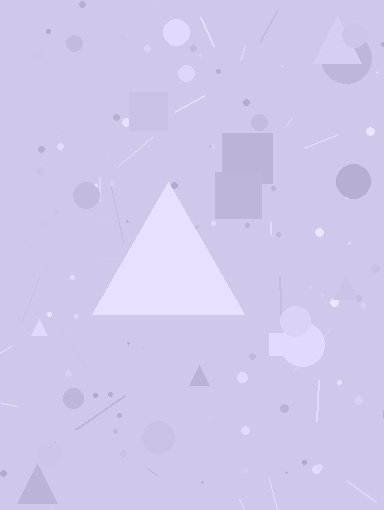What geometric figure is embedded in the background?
A triangle is embedded in the background.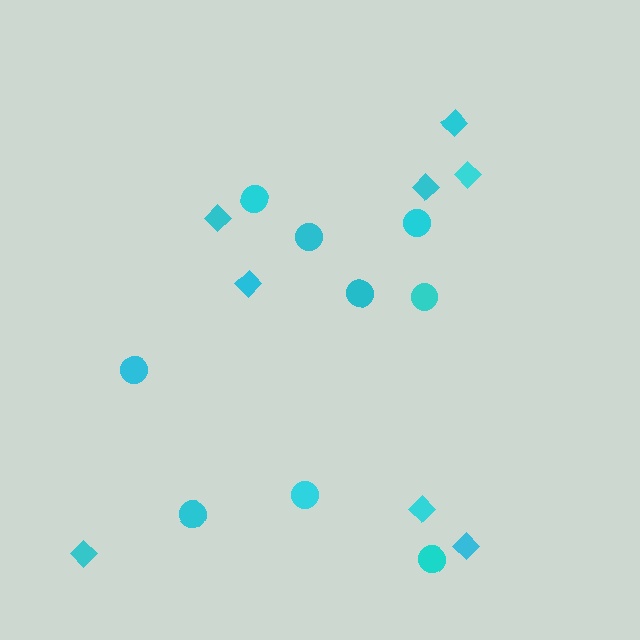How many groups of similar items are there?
There are 2 groups: one group of diamonds (8) and one group of circles (9).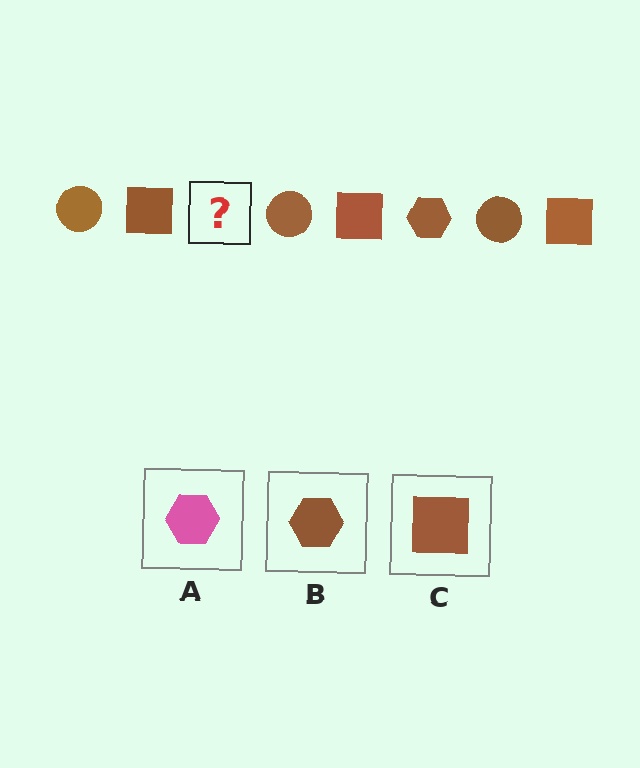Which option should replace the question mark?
Option B.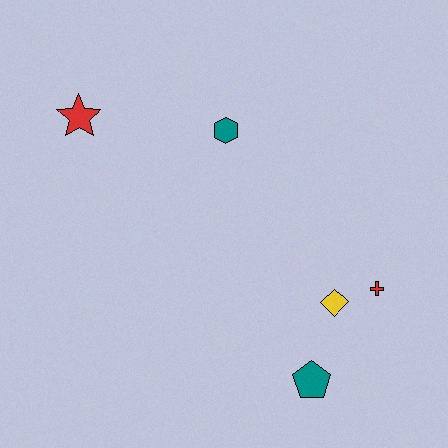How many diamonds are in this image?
There is 1 diamond.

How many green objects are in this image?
There are no green objects.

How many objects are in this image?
There are 5 objects.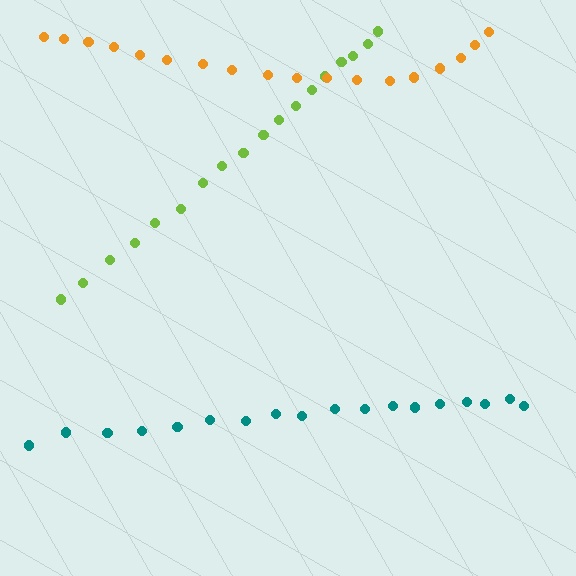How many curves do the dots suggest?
There are 3 distinct paths.